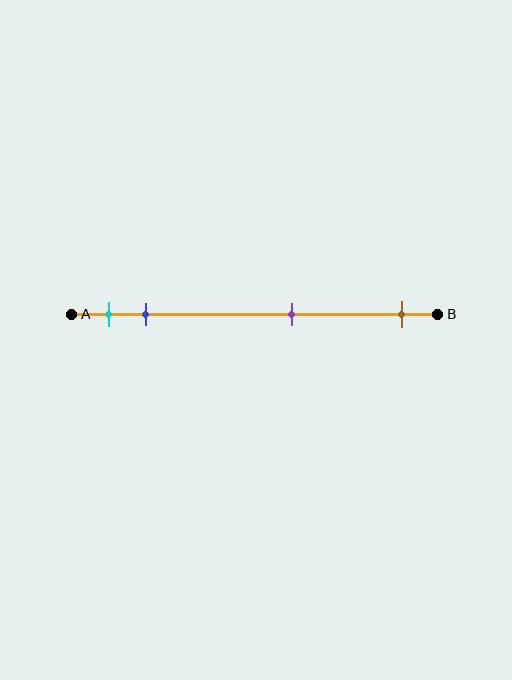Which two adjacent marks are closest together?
The cyan and blue marks are the closest adjacent pair.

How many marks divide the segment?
There are 4 marks dividing the segment.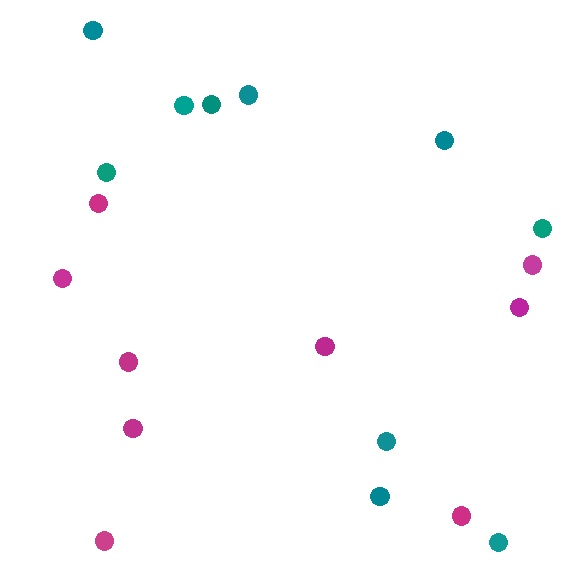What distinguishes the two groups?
There are 2 groups: one group of magenta circles (9) and one group of teal circles (10).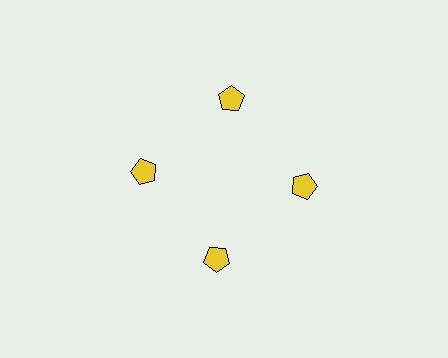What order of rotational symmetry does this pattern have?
This pattern has 4-fold rotational symmetry.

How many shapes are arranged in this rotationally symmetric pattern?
There are 4 shapes, arranged in 4 groups of 1.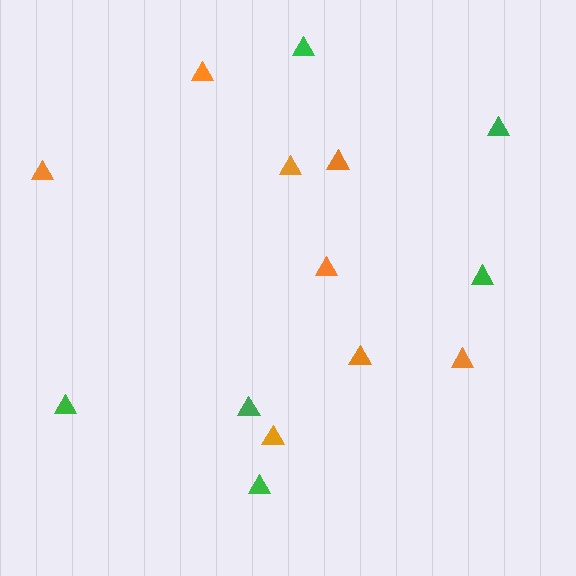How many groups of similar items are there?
There are 2 groups: one group of green triangles (6) and one group of orange triangles (8).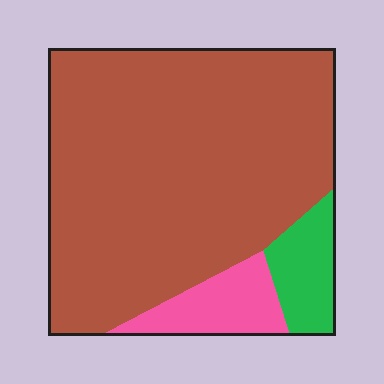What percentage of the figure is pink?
Pink takes up about one tenth (1/10) of the figure.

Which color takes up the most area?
Brown, at roughly 80%.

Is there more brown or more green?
Brown.